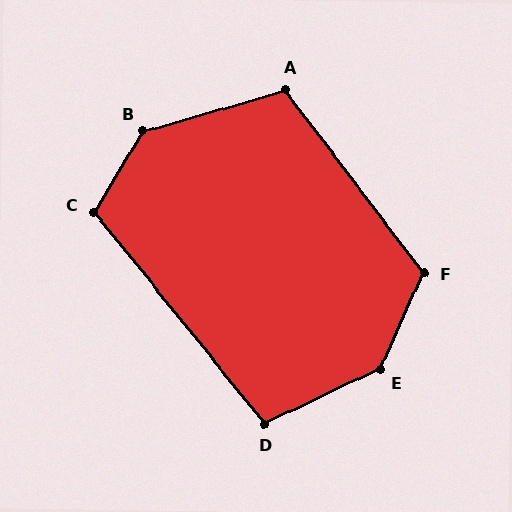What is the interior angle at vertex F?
Approximately 119 degrees (obtuse).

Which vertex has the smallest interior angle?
D, at approximately 104 degrees.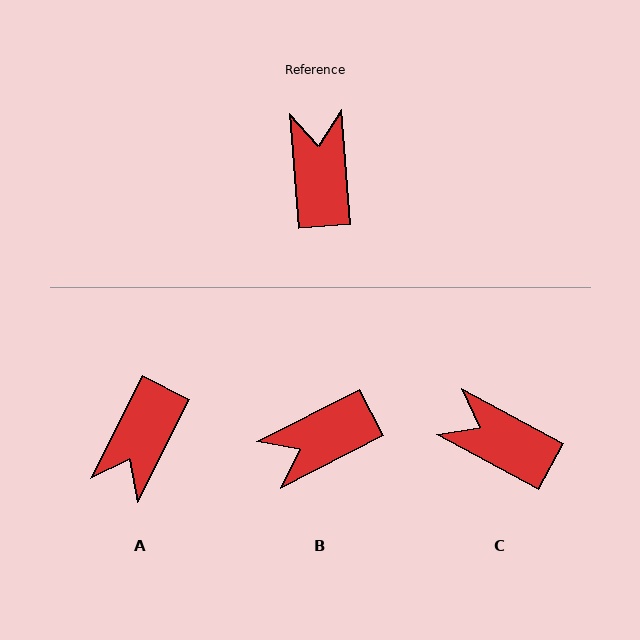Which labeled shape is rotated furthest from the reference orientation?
A, about 149 degrees away.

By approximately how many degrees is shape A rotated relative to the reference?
Approximately 149 degrees counter-clockwise.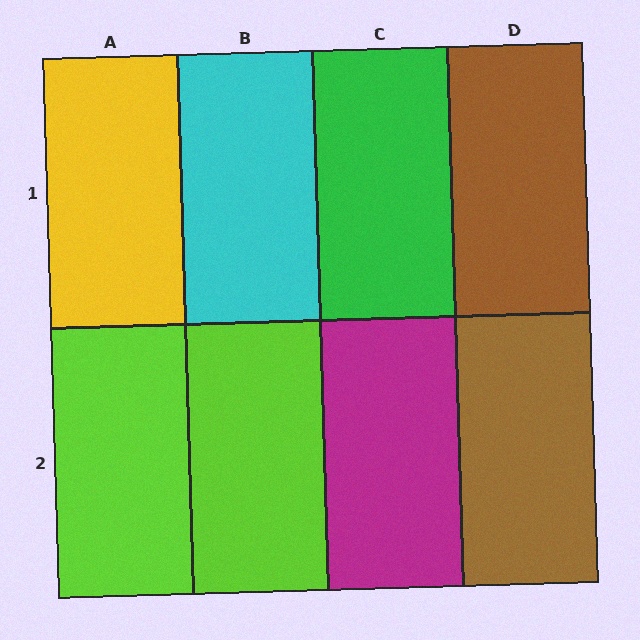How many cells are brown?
2 cells are brown.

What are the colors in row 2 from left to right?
Lime, lime, magenta, brown.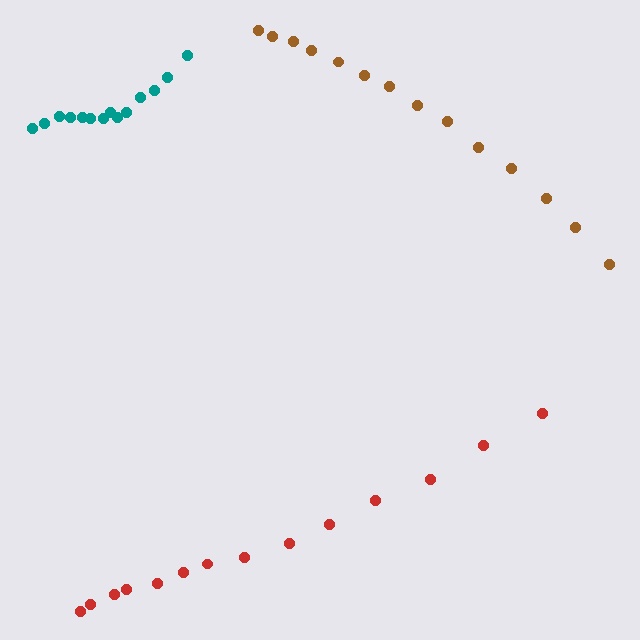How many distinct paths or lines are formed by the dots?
There are 3 distinct paths.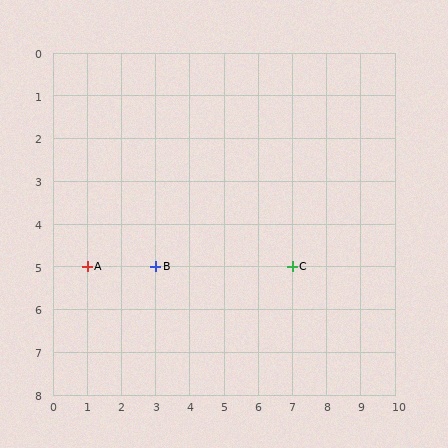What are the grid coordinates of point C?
Point C is at grid coordinates (7, 5).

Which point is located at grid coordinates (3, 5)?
Point B is at (3, 5).